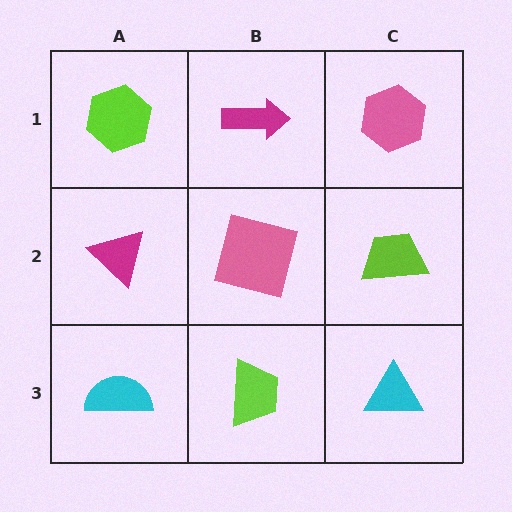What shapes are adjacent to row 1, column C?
A lime trapezoid (row 2, column C), a magenta arrow (row 1, column B).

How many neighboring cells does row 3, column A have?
2.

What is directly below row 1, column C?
A lime trapezoid.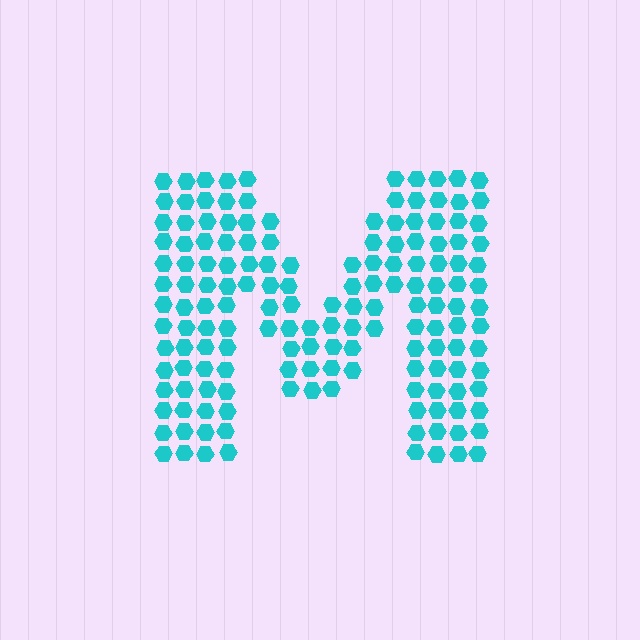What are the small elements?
The small elements are hexagons.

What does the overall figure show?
The overall figure shows the letter M.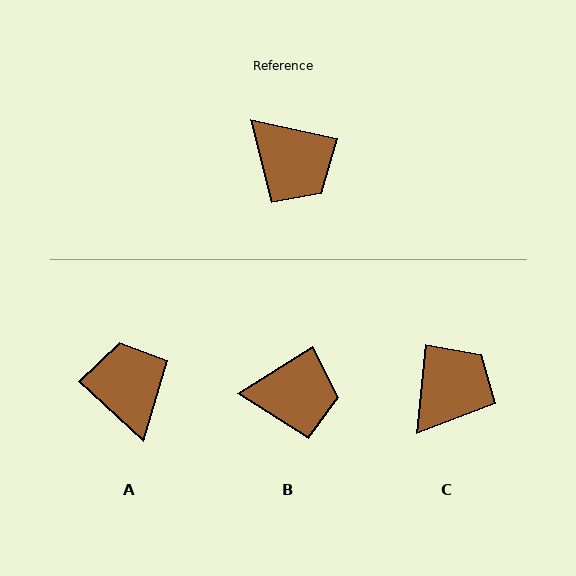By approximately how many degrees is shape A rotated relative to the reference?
Approximately 150 degrees counter-clockwise.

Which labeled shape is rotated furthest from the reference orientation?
A, about 150 degrees away.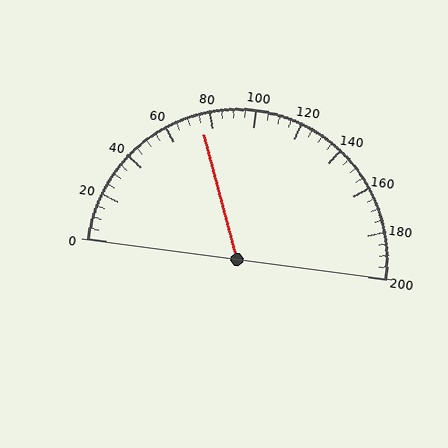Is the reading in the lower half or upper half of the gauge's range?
The reading is in the lower half of the range (0 to 200).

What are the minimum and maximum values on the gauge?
The gauge ranges from 0 to 200.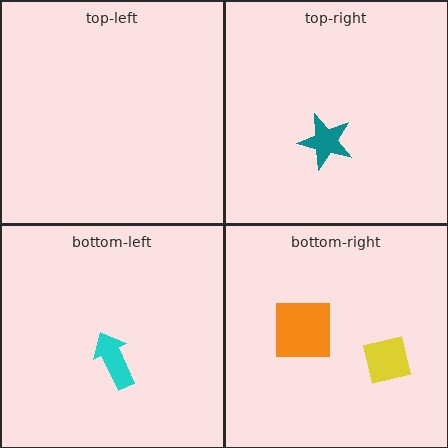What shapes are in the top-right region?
The teal star.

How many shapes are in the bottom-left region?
1.